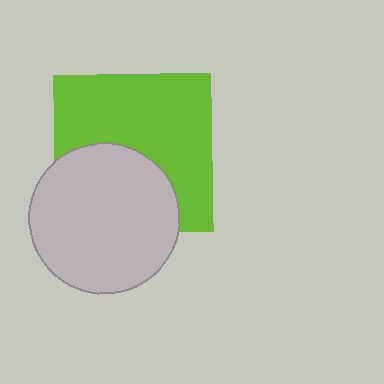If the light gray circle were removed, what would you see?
You would see the complete lime square.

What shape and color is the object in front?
The object in front is a light gray circle.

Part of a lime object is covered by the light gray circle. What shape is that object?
It is a square.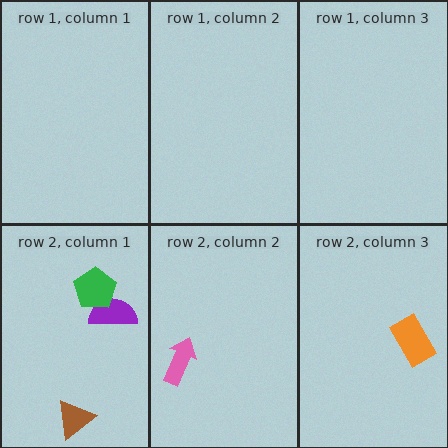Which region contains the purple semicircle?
The row 2, column 1 region.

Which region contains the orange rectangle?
The row 2, column 3 region.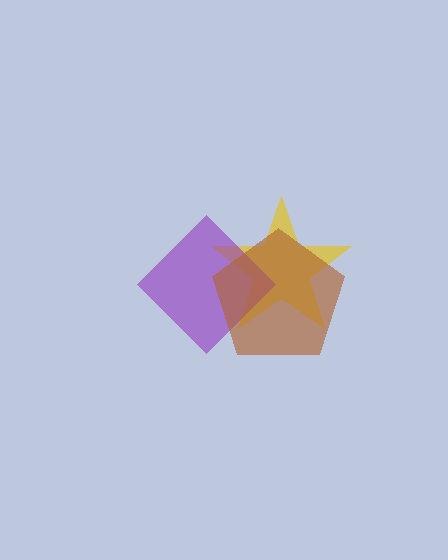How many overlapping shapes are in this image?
There are 3 overlapping shapes in the image.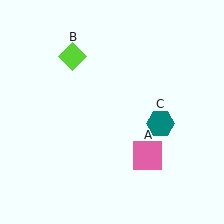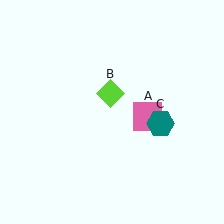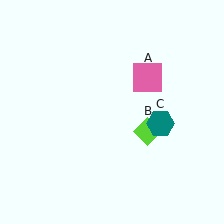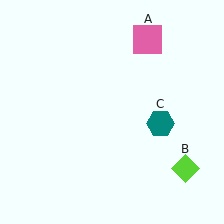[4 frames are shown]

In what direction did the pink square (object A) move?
The pink square (object A) moved up.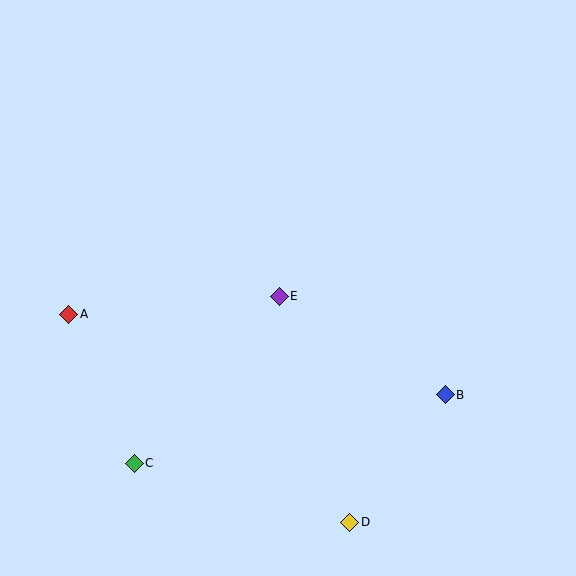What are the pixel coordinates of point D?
Point D is at (350, 522).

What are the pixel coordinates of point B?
Point B is at (445, 395).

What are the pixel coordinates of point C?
Point C is at (134, 463).